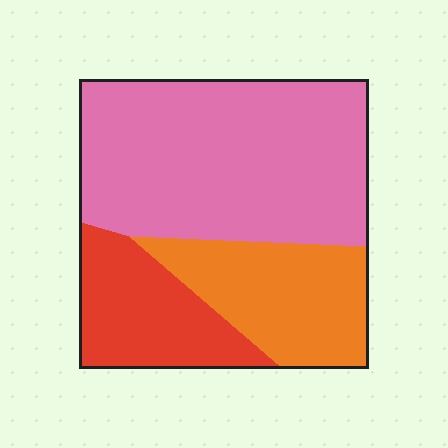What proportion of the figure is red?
Red covers about 20% of the figure.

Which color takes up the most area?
Pink, at roughly 55%.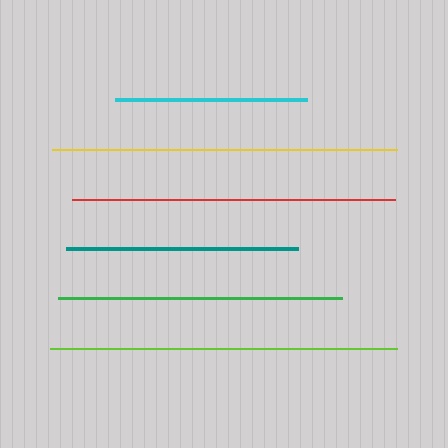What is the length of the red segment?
The red segment is approximately 323 pixels long.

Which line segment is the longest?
The lime line is the longest at approximately 347 pixels.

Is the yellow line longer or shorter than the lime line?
The lime line is longer than the yellow line.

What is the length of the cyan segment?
The cyan segment is approximately 192 pixels long.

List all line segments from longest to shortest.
From longest to shortest: lime, yellow, red, green, teal, cyan.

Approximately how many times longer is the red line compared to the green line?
The red line is approximately 1.1 times the length of the green line.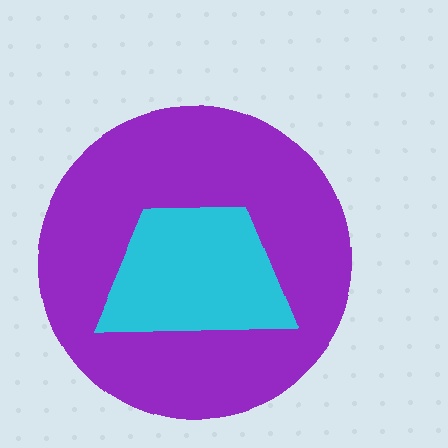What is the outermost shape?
The purple circle.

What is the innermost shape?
The cyan trapezoid.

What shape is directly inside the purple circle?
The cyan trapezoid.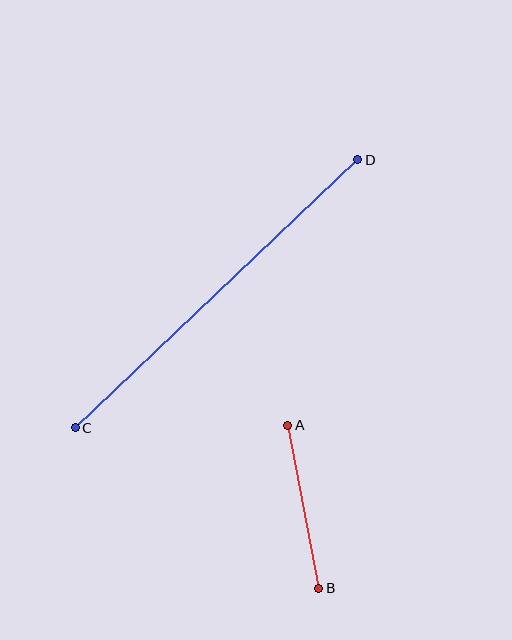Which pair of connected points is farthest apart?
Points C and D are farthest apart.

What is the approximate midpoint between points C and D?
The midpoint is at approximately (217, 294) pixels.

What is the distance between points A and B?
The distance is approximately 166 pixels.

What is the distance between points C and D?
The distance is approximately 390 pixels.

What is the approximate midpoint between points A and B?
The midpoint is at approximately (303, 507) pixels.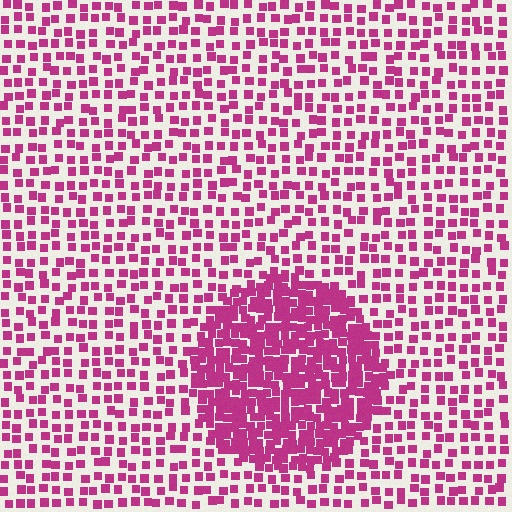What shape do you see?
I see a circle.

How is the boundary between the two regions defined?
The boundary is defined by a change in element density (approximately 2.4x ratio). All elements are the same color, size, and shape.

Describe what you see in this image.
The image contains small magenta elements arranged at two different densities. A circle-shaped region is visible where the elements are more densely packed than the surrounding area.